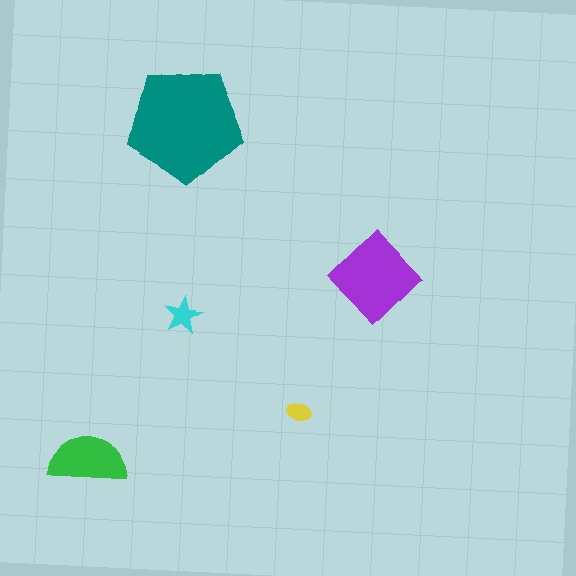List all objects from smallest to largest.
The yellow ellipse, the cyan star, the green semicircle, the purple diamond, the teal pentagon.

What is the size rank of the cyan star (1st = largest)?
4th.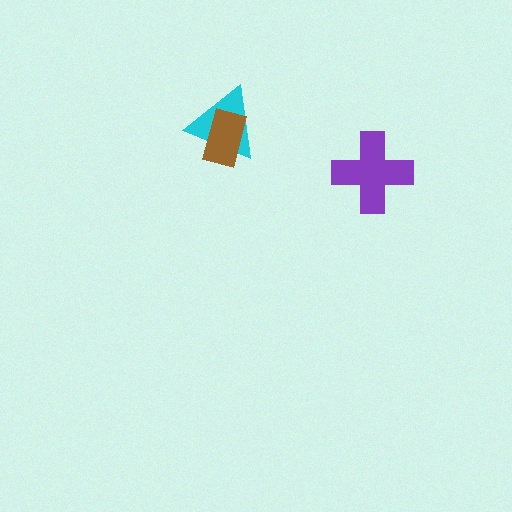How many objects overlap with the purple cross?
0 objects overlap with the purple cross.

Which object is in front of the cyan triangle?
The brown rectangle is in front of the cyan triangle.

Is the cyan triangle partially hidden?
Yes, it is partially covered by another shape.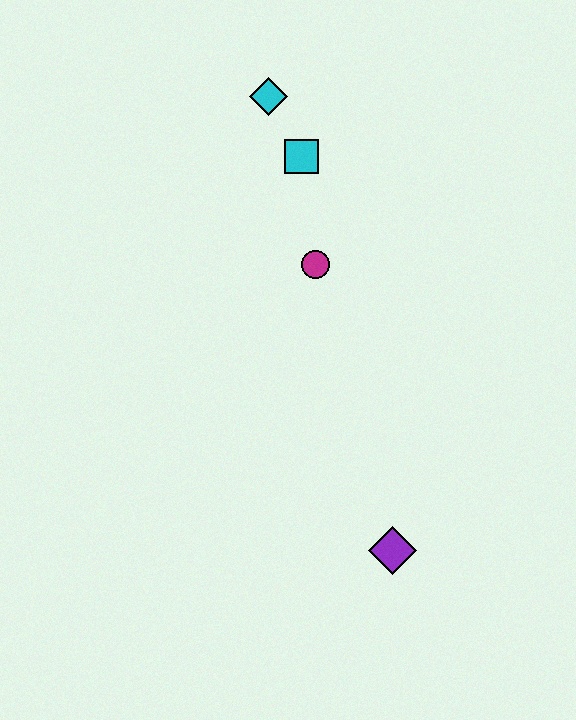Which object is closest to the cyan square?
The cyan diamond is closest to the cyan square.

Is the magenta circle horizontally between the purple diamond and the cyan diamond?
Yes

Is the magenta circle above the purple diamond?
Yes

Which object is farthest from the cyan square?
The purple diamond is farthest from the cyan square.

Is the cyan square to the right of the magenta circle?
No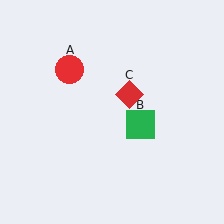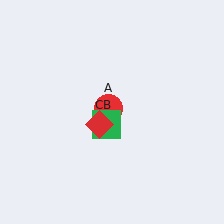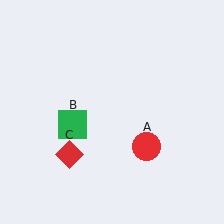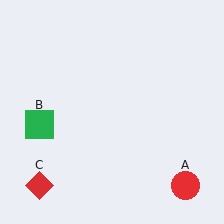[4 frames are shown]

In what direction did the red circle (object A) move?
The red circle (object A) moved down and to the right.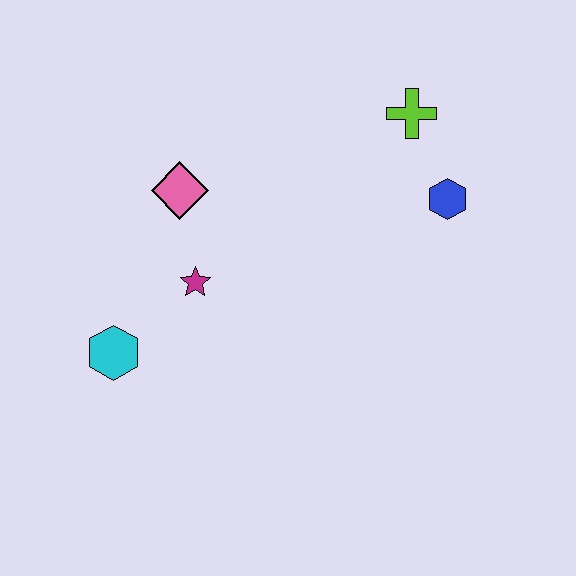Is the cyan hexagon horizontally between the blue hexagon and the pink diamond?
No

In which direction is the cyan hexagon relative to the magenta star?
The cyan hexagon is to the left of the magenta star.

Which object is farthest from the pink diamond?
The blue hexagon is farthest from the pink diamond.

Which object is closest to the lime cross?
The blue hexagon is closest to the lime cross.